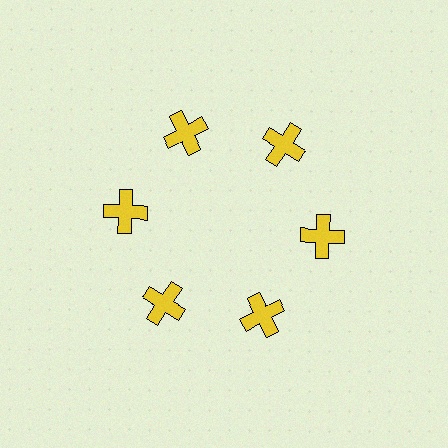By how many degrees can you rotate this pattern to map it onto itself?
The pattern maps onto itself every 60 degrees of rotation.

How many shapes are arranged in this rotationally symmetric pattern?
There are 6 shapes, arranged in 6 groups of 1.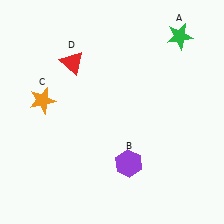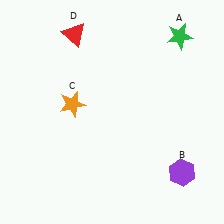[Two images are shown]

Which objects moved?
The objects that moved are: the purple hexagon (B), the orange star (C), the red triangle (D).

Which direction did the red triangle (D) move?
The red triangle (D) moved up.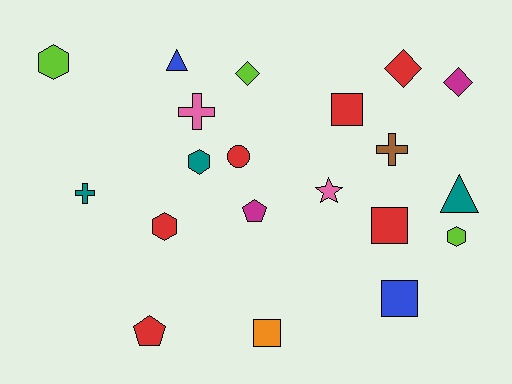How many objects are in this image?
There are 20 objects.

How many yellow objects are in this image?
There are no yellow objects.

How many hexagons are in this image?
There are 4 hexagons.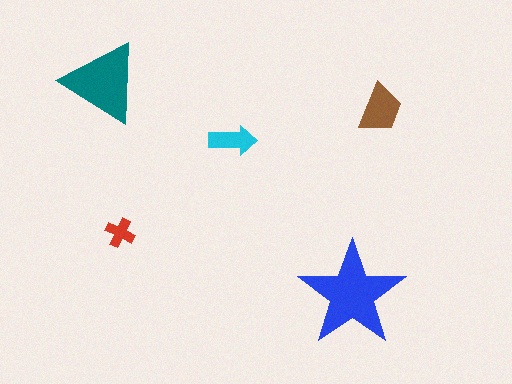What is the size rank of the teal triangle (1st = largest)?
2nd.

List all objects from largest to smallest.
The blue star, the teal triangle, the brown trapezoid, the cyan arrow, the red cross.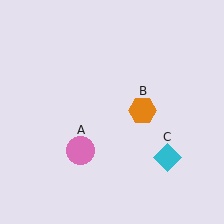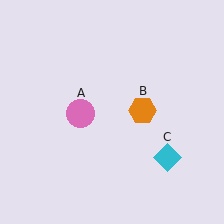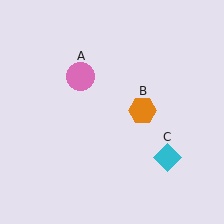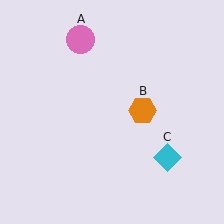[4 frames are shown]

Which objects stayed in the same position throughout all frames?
Orange hexagon (object B) and cyan diamond (object C) remained stationary.